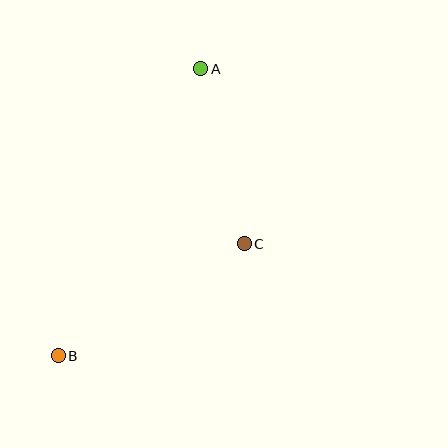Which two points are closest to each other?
Points A and C are closest to each other.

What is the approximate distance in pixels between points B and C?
The distance between B and C is approximately 217 pixels.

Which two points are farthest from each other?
Points A and B are farthest from each other.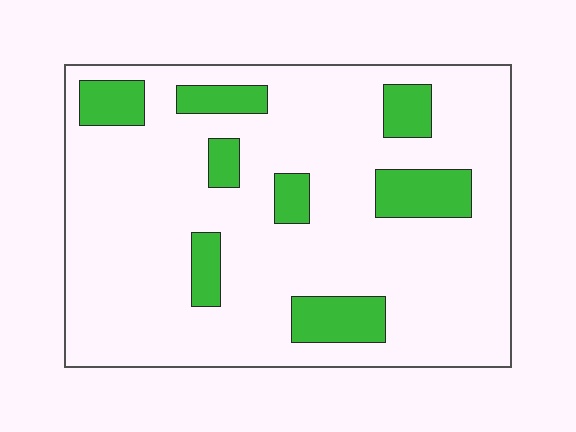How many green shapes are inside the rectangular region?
8.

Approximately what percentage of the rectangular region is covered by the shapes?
Approximately 15%.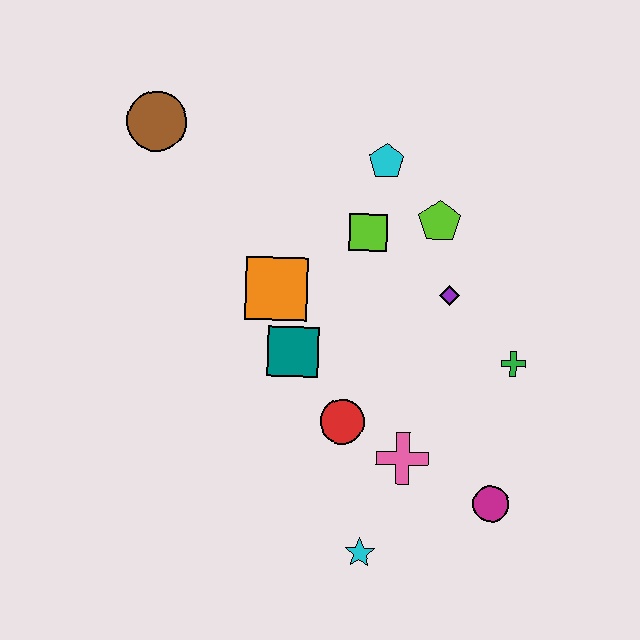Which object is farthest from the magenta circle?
The brown circle is farthest from the magenta circle.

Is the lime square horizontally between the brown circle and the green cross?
Yes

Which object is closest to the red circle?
The pink cross is closest to the red circle.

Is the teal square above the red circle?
Yes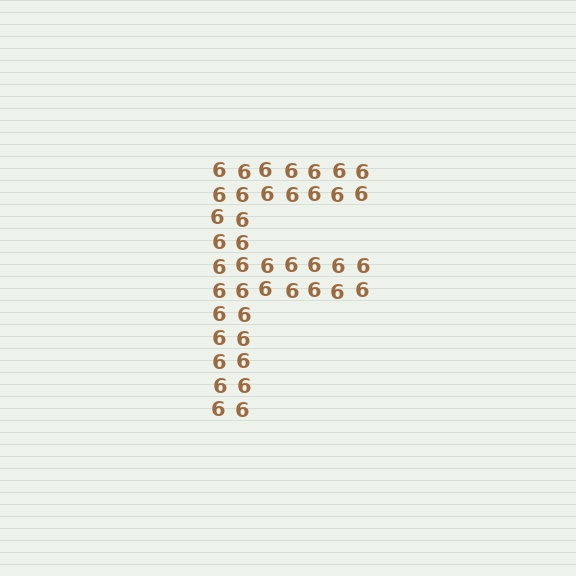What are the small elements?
The small elements are digit 6's.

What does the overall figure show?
The overall figure shows the letter F.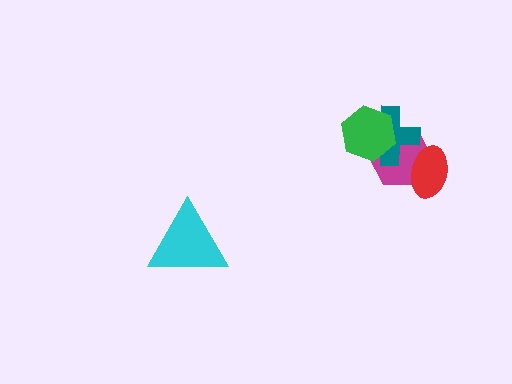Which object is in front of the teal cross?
The green hexagon is in front of the teal cross.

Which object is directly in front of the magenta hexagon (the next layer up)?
The teal cross is directly in front of the magenta hexagon.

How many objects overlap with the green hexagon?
2 objects overlap with the green hexagon.